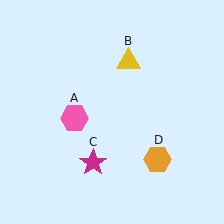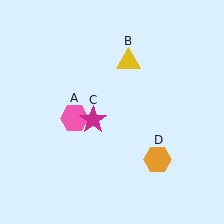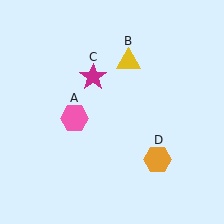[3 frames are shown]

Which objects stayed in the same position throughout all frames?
Pink hexagon (object A) and yellow triangle (object B) and orange hexagon (object D) remained stationary.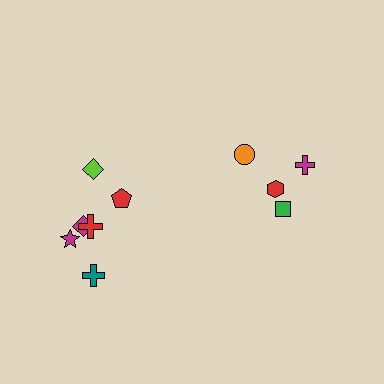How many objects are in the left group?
There are 6 objects.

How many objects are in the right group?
There are 4 objects.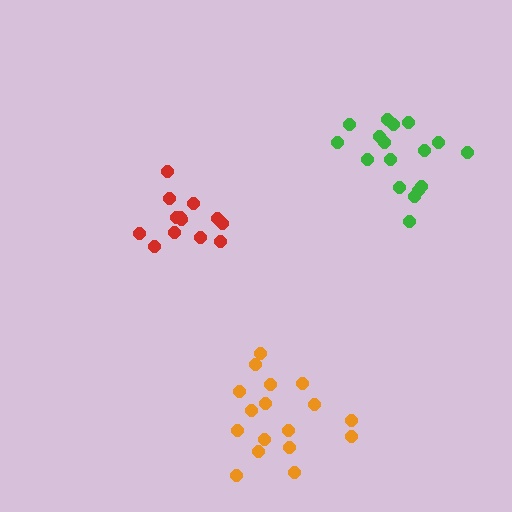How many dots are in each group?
Group 1: 13 dots, Group 2: 17 dots, Group 3: 17 dots (47 total).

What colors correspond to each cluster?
The clusters are colored: red, orange, green.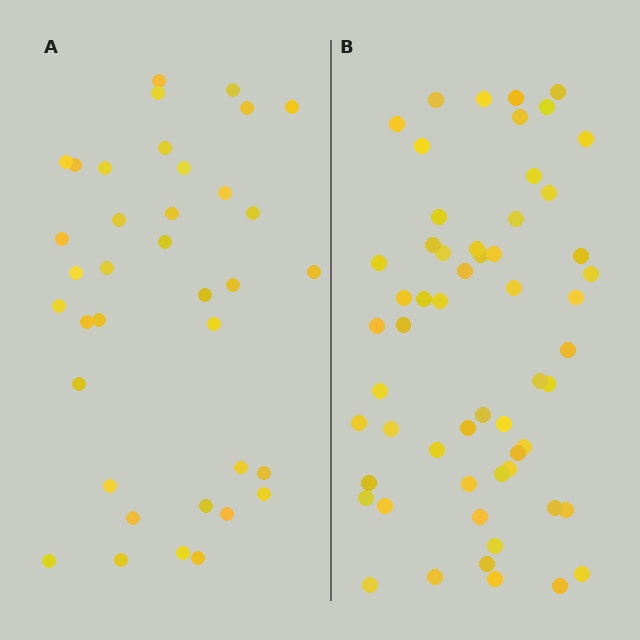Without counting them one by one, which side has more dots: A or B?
Region B (the right region) has more dots.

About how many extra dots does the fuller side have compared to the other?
Region B has approximately 20 more dots than region A.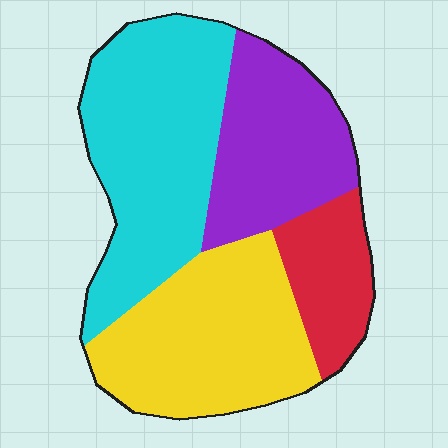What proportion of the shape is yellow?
Yellow takes up about one third (1/3) of the shape.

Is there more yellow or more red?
Yellow.